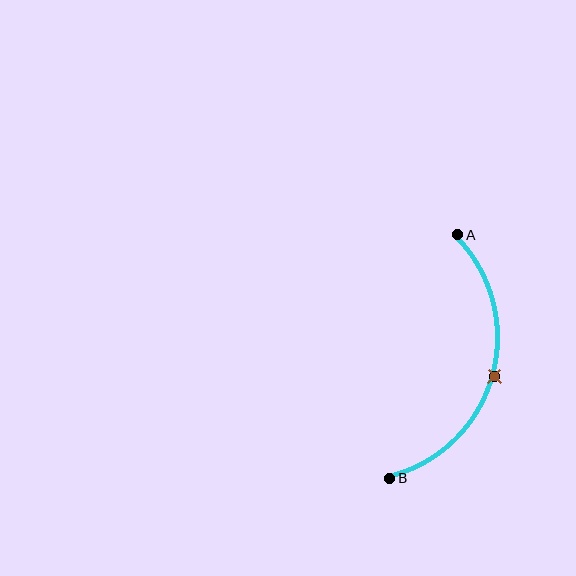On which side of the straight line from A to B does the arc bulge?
The arc bulges to the right of the straight line connecting A and B.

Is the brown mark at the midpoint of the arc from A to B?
Yes. The brown mark lies on the arc at equal arc-length from both A and B — it is the arc midpoint.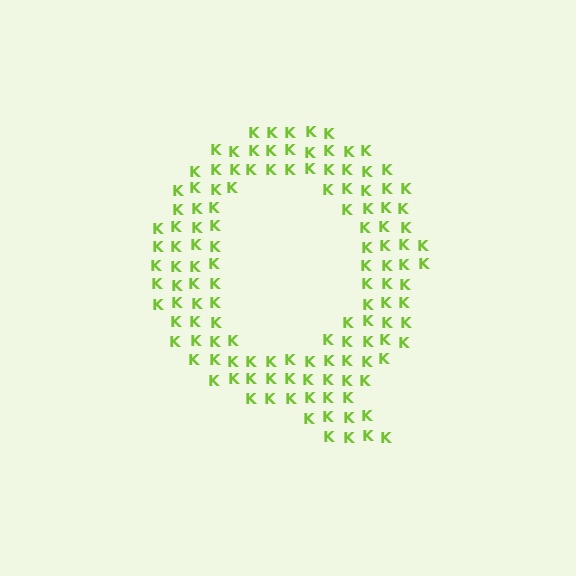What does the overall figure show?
The overall figure shows the letter Q.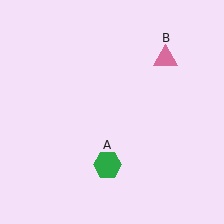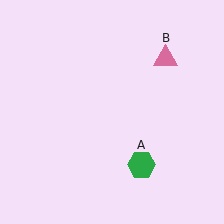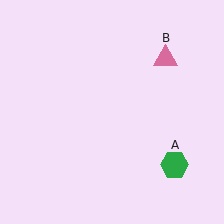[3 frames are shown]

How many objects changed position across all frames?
1 object changed position: green hexagon (object A).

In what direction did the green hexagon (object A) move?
The green hexagon (object A) moved right.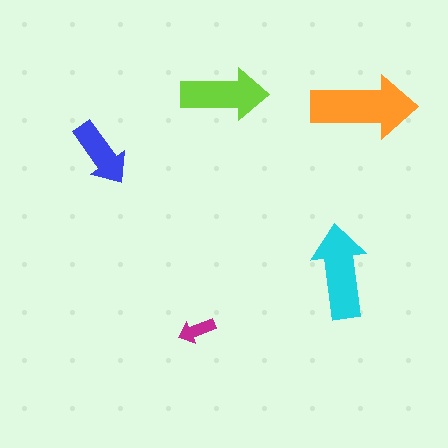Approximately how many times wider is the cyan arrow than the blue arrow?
About 1.5 times wider.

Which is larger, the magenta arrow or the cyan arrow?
The cyan one.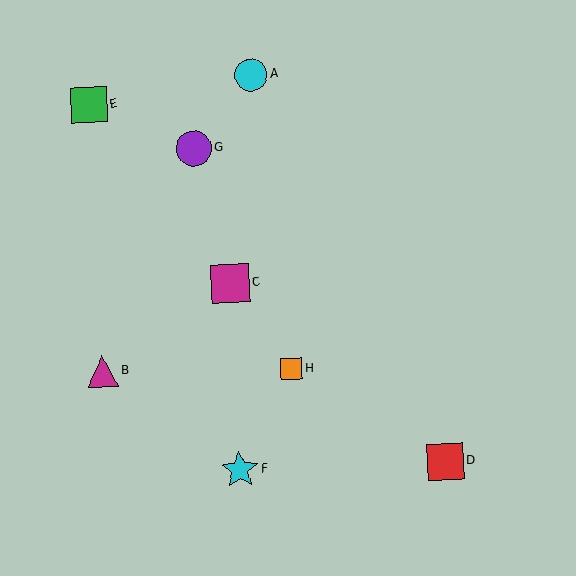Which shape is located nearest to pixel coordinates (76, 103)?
The green square (labeled E) at (89, 105) is nearest to that location.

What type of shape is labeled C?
Shape C is a magenta square.